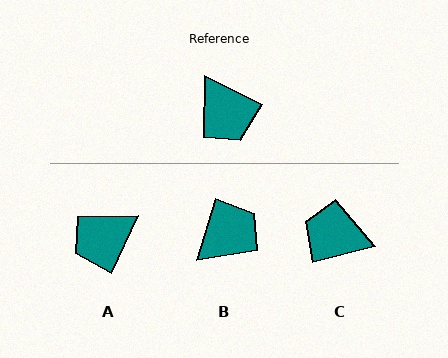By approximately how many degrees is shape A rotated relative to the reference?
Approximately 88 degrees clockwise.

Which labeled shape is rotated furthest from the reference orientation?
C, about 139 degrees away.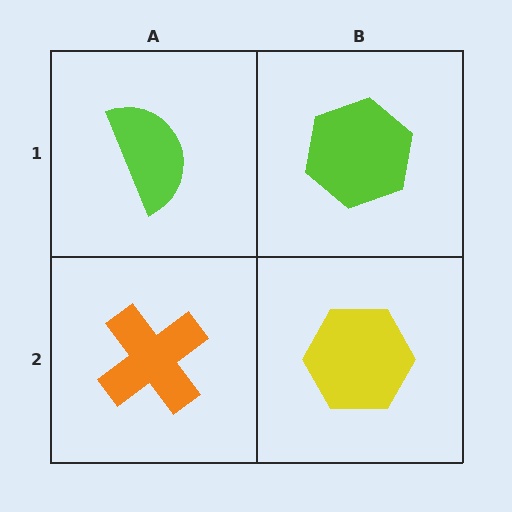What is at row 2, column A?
An orange cross.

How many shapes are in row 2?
2 shapes.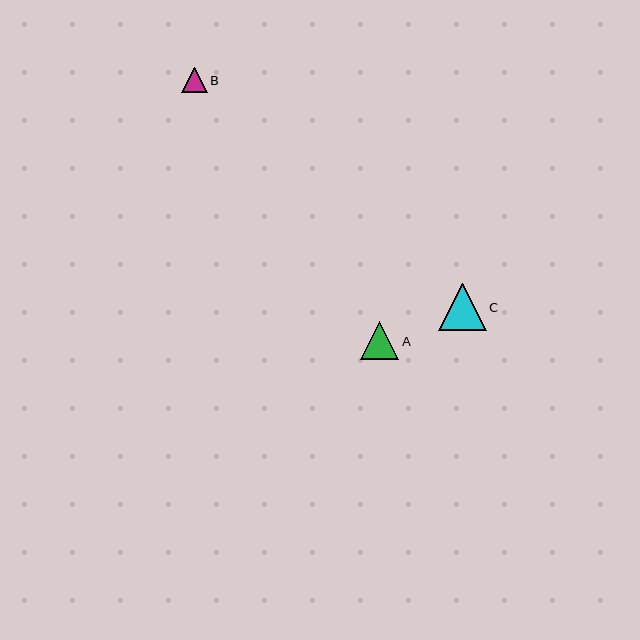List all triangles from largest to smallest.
From largest to smallest: C, A, B.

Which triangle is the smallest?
Triangle B is the smallest with a size of approximately 25 pixels.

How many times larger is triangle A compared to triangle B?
Triangle A is approximately 1.5 times the size of triangle B.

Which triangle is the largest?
Triangle C is the largest with a size of approximately 48 pixels.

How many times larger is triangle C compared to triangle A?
Triangle C is approximately 1.2 times the size of triangle A.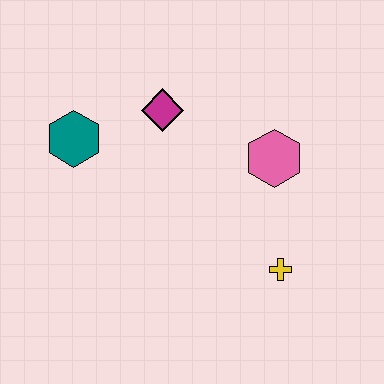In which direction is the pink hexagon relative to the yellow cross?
The pink hexagon is above the yellow cross.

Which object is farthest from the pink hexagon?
The teal hexagon is farthest from the pink hexagon.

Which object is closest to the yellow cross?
The pink hexagon is closest to the yellow cross.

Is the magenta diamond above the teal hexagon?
Yes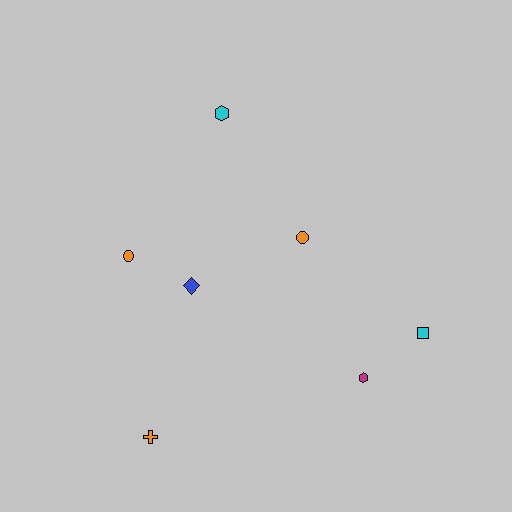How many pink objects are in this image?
There are no pink objects.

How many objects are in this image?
There are 7 objects.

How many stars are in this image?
There are no stars.